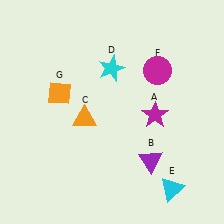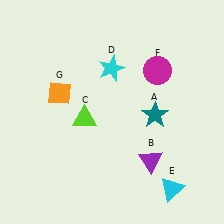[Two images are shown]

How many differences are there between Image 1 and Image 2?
There are 2 differences between the two images.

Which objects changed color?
A changed from magenta to teal. C changed from orange to lime.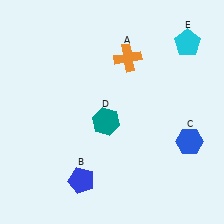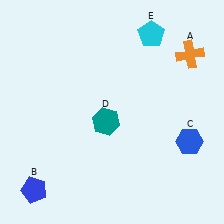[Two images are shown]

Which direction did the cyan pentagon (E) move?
The cyan pentagon (E) moved left.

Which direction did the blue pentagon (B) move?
The blue pentagon (B) moved left.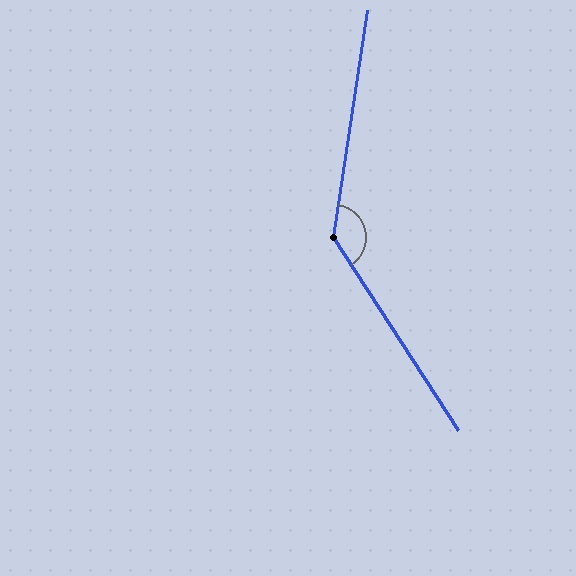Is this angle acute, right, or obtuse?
It is obtuse.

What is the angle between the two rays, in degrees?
Approximately 139 degrees.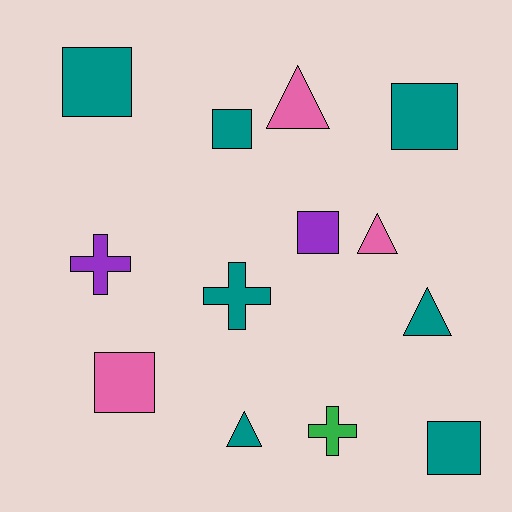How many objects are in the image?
There are 13 objects.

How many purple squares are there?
There is 1 purple square.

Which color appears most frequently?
Teal, with 7 objects.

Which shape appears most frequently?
Square, with 6 objects.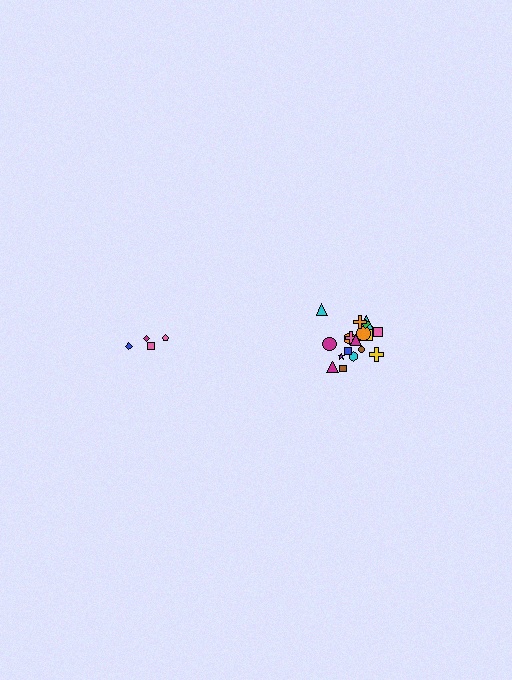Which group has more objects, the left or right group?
The right group.